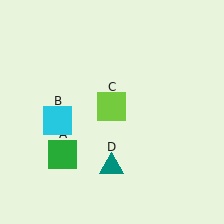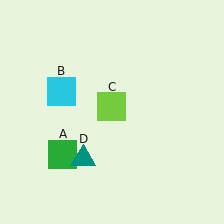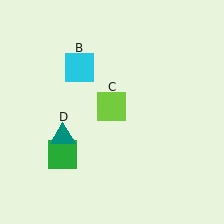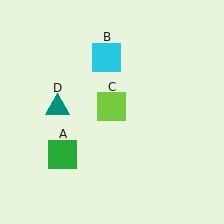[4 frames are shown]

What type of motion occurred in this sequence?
The cyan square (object B), teal triangle (object D) rotated clockwise around the center of the scene.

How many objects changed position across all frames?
2 objects changed position: cyan square (object B), teal triangle (object D).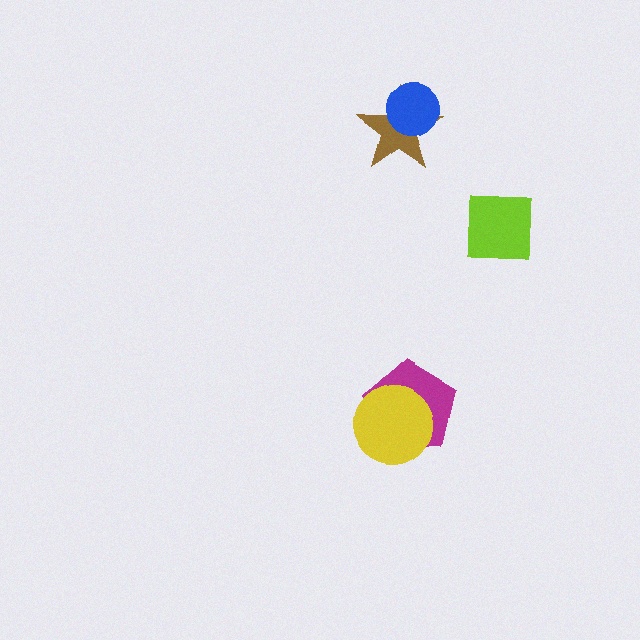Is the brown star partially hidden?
Yes, it is partially covered by another shape.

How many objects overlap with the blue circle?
1 object overlaps with the blue circle.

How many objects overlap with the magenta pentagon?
1 object overlaps with the magenta pentagon.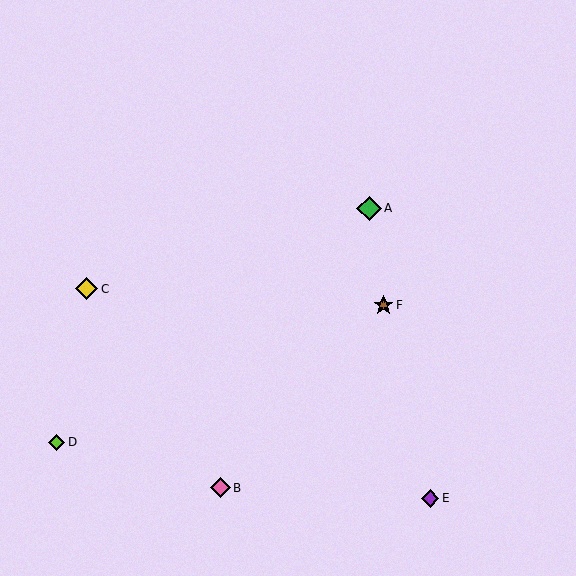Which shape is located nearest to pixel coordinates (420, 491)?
The purple diamond (labeled E) at (430, 498) is nearest to that location.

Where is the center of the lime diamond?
The center of the lime diamond is at (57, 442).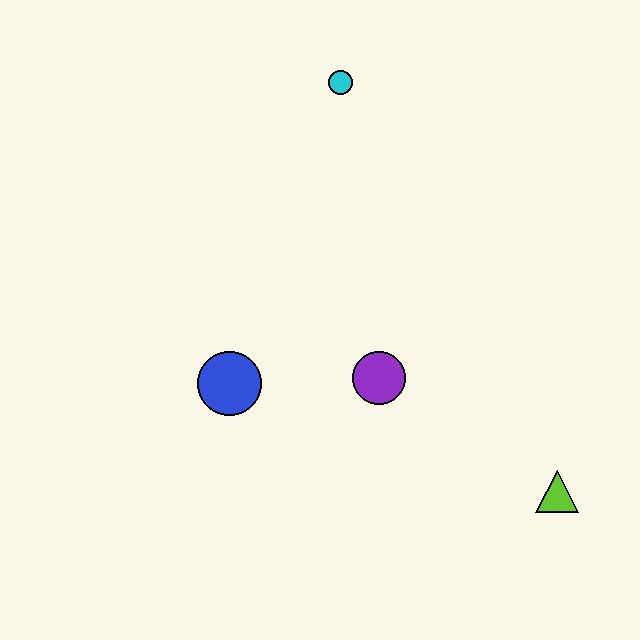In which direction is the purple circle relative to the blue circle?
The purple circle is to the right of the blue circle.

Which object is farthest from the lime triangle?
The cyan circle is farthest from the lime triangle.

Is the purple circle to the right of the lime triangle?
No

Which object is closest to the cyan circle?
The purple circle is closest to the cyan circle.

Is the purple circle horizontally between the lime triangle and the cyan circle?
Yes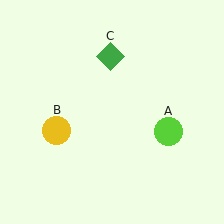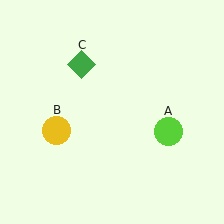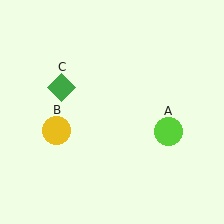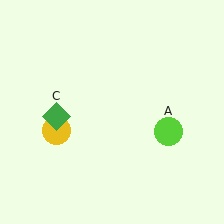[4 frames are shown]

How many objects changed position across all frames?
1 object changed position: green diamond (object C).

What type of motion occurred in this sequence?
The green diamond (object C) rotated counterclockwise around the center of the scene.